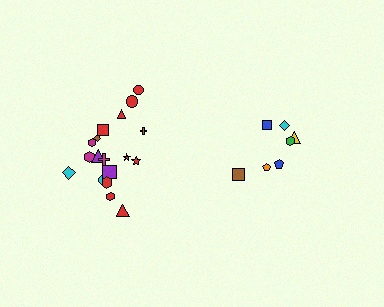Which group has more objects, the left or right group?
The left group.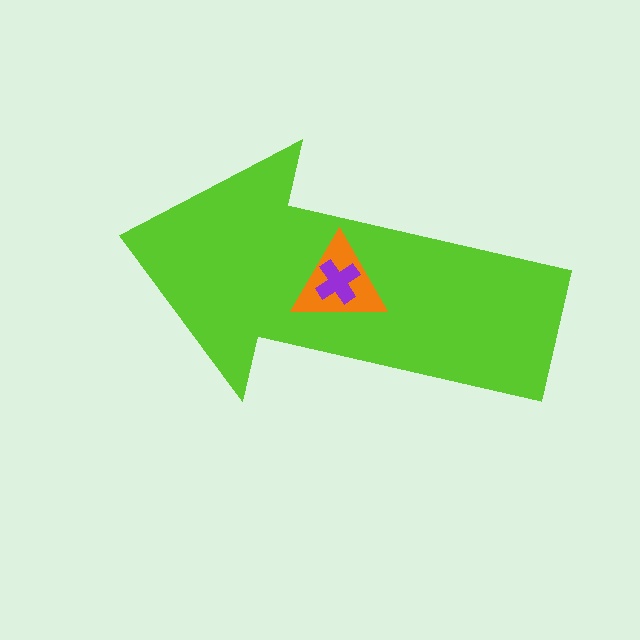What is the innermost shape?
The purple cross.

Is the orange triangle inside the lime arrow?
Yes.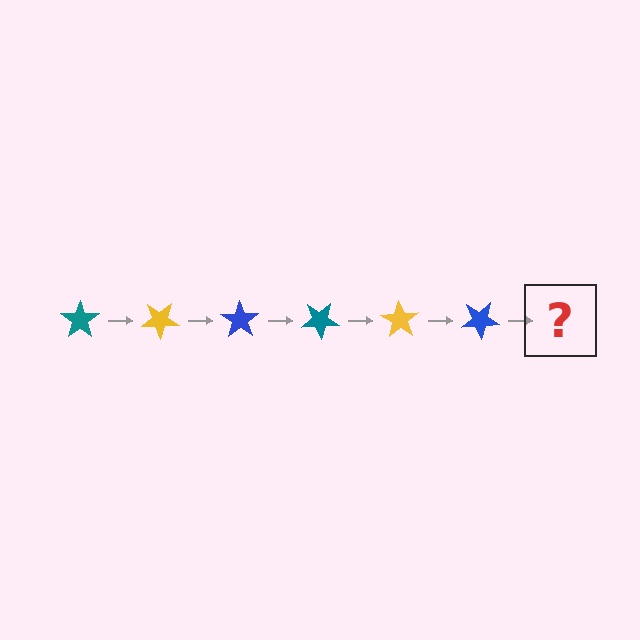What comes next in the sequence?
The next element should be a teal star, rotated 210 degrees from the start.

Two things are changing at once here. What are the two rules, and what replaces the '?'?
The two rules are that it rotates 35 degrees each step and the color cycles through teal, yellow, and blue. The '?' should be a teal star, rotated 210 degrees from the start.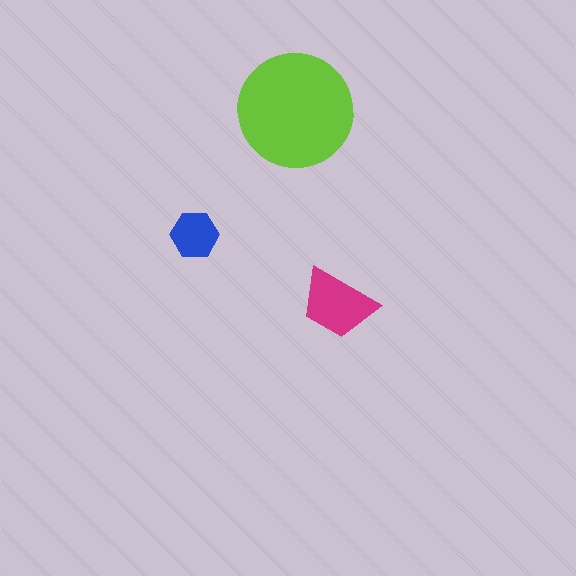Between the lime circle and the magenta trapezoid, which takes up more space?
The lime circle.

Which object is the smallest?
The blue hexagon.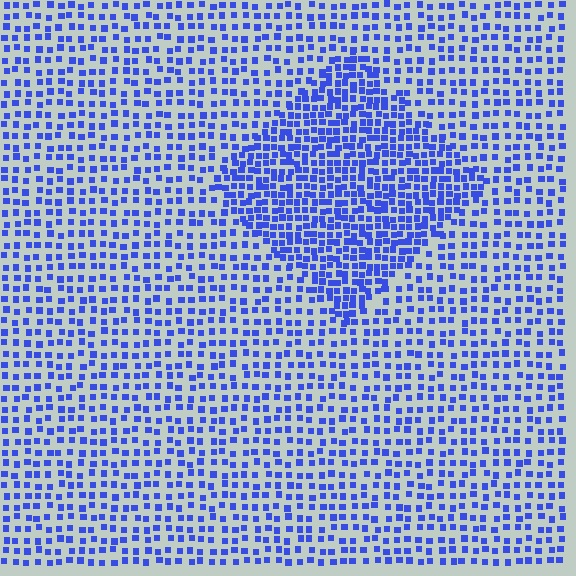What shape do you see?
I see a diamond.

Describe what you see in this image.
The image contains small blue elements arranged at two different densities. A diamond-shaped region is visible where the elements are more densely packed than the surrounding area.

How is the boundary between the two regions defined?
The boundary is defined by a change in element density (approximately 1.9x ratio). All elements are the same color, size, and shape.